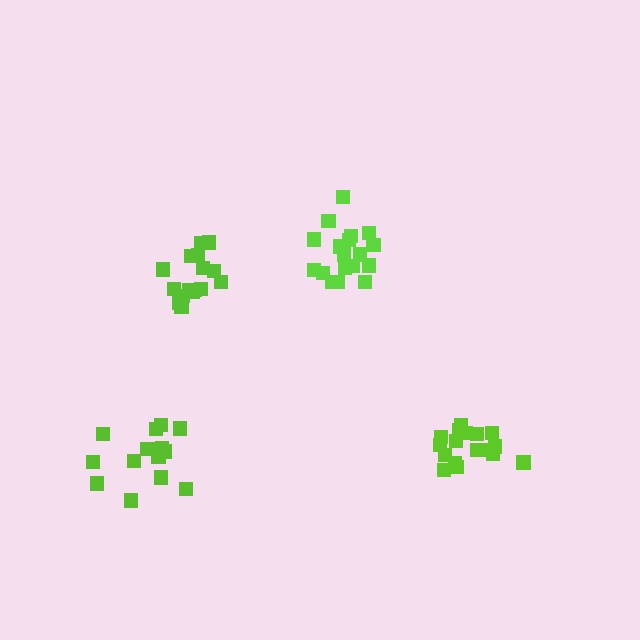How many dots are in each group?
Group 1: 17 dots, Group 2: 18 dots, Group 3: 16 dots, Group 4: 14 dots (65 total).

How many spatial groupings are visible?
There are 4 spatial groupings.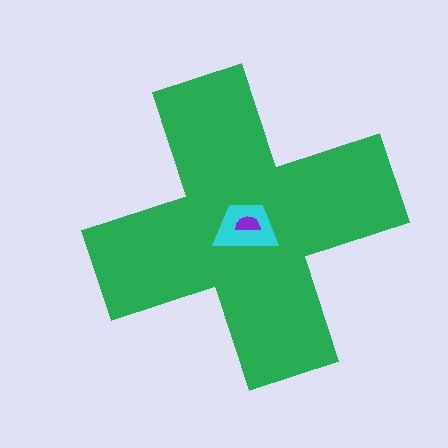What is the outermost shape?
The green cross.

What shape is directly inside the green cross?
The cyan trapezoid.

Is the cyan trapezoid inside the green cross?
Yes.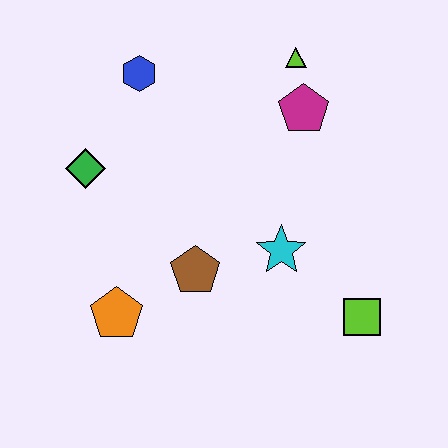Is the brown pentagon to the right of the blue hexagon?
Yes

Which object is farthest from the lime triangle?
The orange pentagon is farthest from the lime triangle.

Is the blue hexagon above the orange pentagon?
Yes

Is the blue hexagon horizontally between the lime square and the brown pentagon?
No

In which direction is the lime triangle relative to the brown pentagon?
The lime triangle is above the brown pentagon.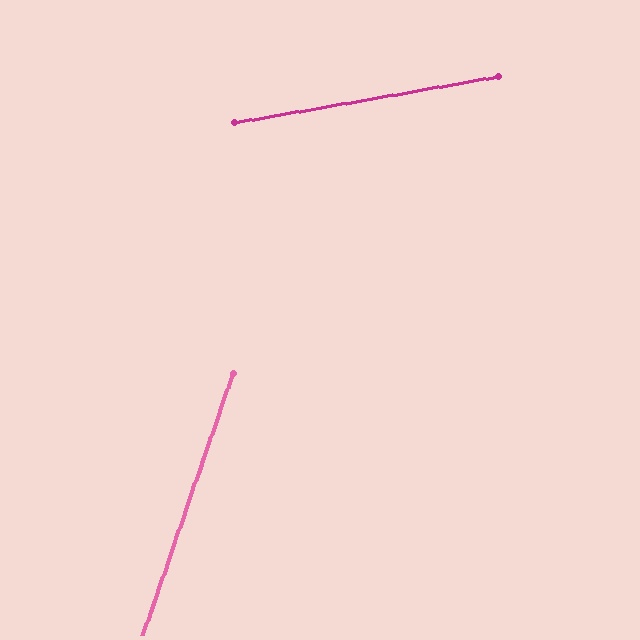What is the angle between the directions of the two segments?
Approximately 61 degrees.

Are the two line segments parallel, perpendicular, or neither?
Neither parallel nor perpendicular — they differ by about 61°.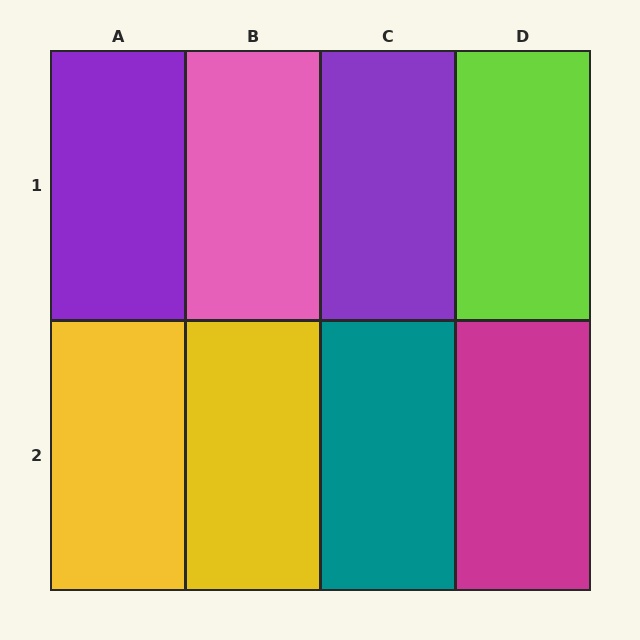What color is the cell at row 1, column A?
Purple.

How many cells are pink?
1 cell is pink.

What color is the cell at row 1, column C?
Purple.